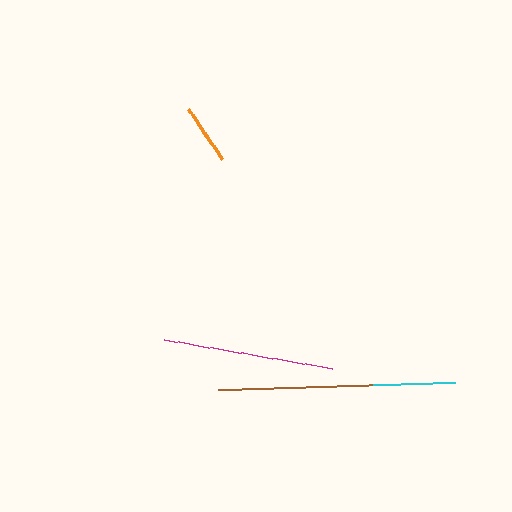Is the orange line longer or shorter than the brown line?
The brown line is longer than the orange line.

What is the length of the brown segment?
The brown segment is approximately 236 pixels long.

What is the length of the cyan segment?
The cyan segment is approximately 82 pixels long.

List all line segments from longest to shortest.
From longest to shortest: brown, magenta, cyan, orange.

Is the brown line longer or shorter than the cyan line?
The brown line is longer than the cyan line.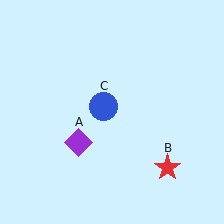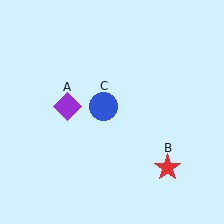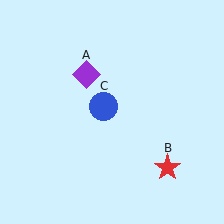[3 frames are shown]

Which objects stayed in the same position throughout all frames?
Red star (object B) and blue circle (object C) remained stationary.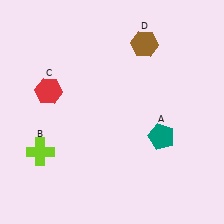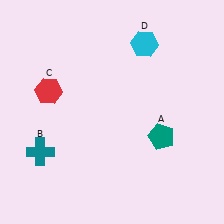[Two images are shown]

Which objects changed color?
B changed from lime to teal. D changed from brown to cyan.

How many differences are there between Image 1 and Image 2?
There are 2 differences between the two images.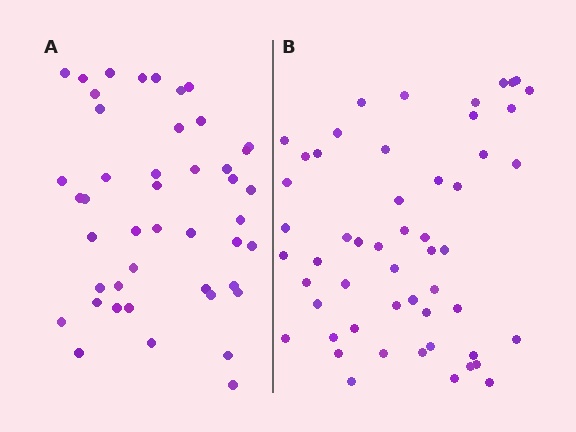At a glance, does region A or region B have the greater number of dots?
Region B (the right region) has more dots.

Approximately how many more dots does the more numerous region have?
Region B has roughly 8 or so more dots than region A.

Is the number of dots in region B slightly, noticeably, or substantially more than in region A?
Region B has only slightly more — the two regions are fairly close. The ratio is roughly 1.2 to 1.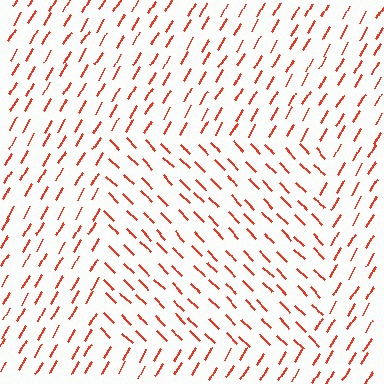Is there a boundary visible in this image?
Yes, there is a texture boundary formed by a change in line orientation.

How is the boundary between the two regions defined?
The boundary is defined purely by a change in line orientation (approximately 76 degrees difference). All lines are the same color and thickness.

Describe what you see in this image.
The image is filled with small red line segments. A rectangle region in the image has lines oriented differently from the surrounding lines, creating a visible texture boundary.